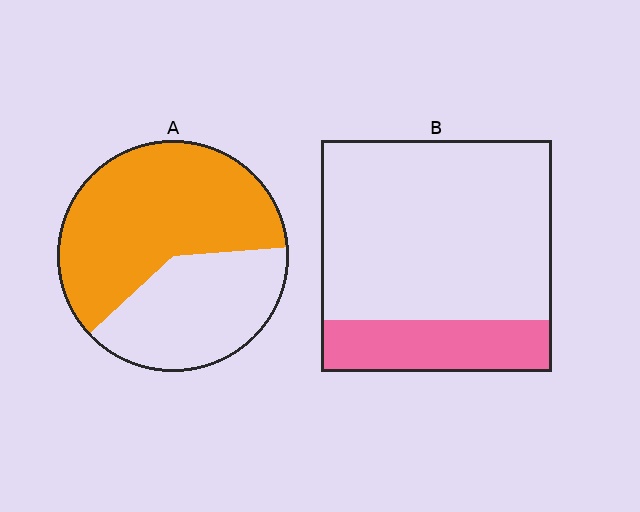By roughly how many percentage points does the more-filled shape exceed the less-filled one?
By roughly 40 percentage points (A over B).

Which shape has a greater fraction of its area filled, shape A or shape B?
Shape A.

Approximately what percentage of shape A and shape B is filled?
A is approximately 60% and B is approximately 20%.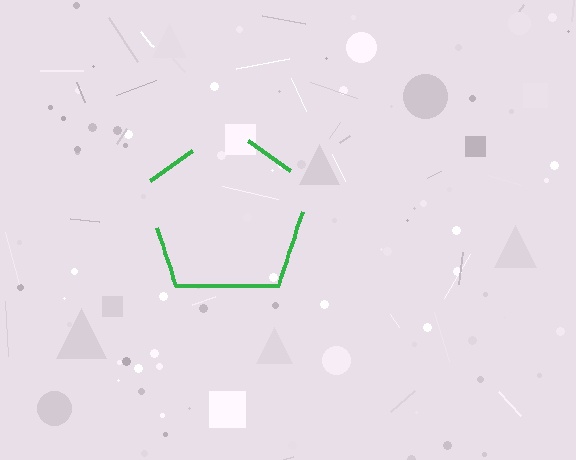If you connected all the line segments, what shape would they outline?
They would outline a pentagon.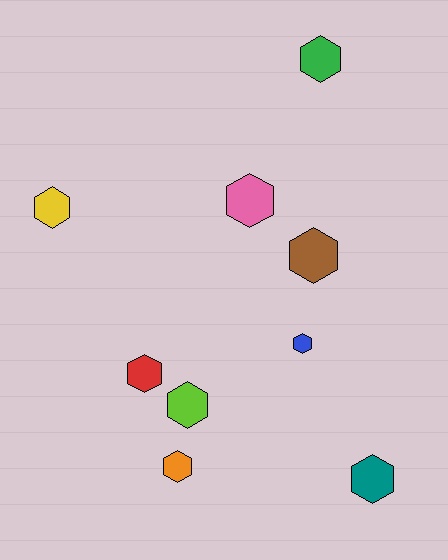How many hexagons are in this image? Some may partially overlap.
There are 9 hexagons.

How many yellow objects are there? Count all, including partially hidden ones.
There is 1 yellow object.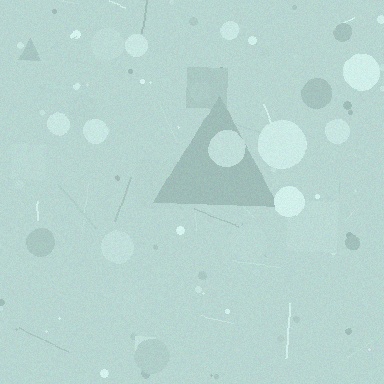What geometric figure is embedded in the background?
A triangle is embedded in the background.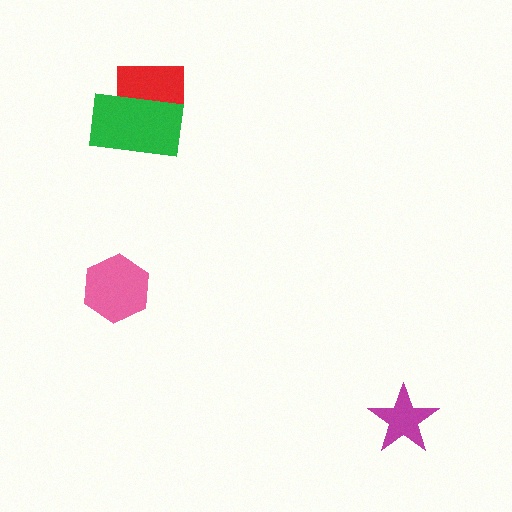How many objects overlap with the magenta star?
0 objects overlap with the magenta star.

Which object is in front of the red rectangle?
The green rectangle is in front of the red rectangle.